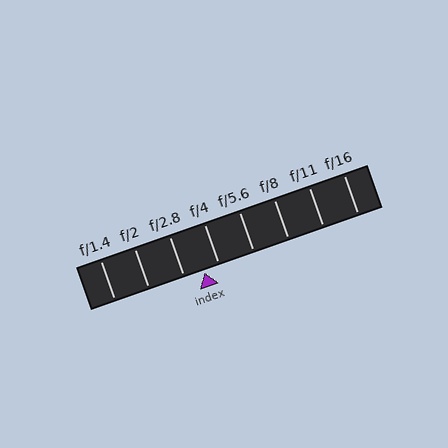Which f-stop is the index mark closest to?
The index mark is closest to f/4.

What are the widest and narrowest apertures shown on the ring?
The widest aperture shown is f/1.4 and the narrowest is f/16.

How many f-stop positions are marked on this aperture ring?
There are 8 f-stop positions marked.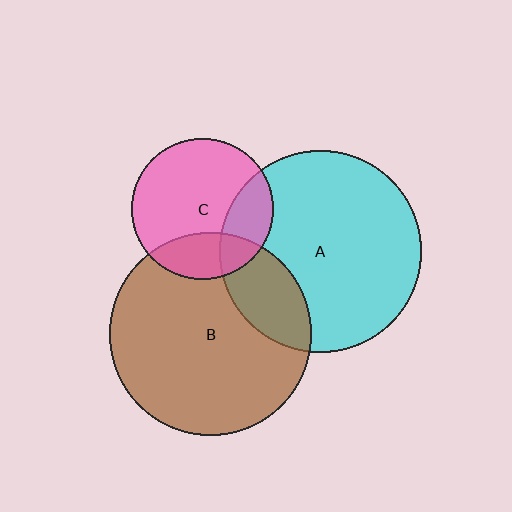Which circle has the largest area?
Circle B (brown).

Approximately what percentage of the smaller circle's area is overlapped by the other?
Approximately 25%.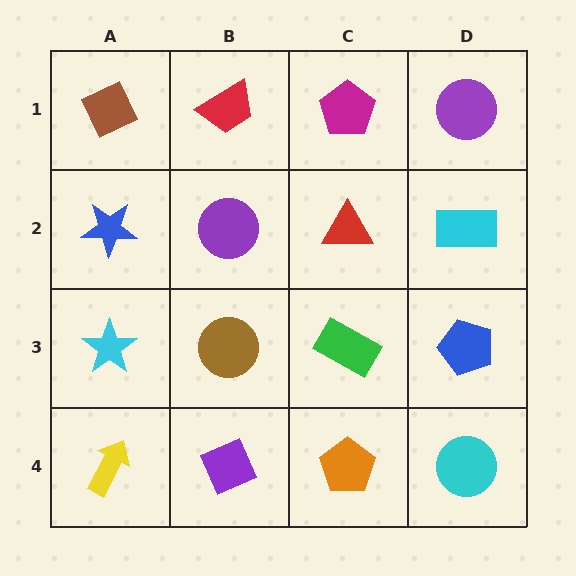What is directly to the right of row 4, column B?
An orange pentagon.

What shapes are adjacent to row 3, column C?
A red triangle (row 2, column C), an orange pentagon (row 4, column C), a brown circle (row 3, column B), a blue pentagon (row 3, column D).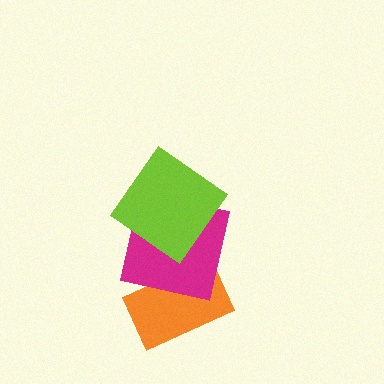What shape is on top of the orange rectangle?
The magenta square is on top of the orange rectangle.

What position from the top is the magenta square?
The magenta square is 2nd from the top.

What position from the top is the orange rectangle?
The orange rectangle is 3rd from the top.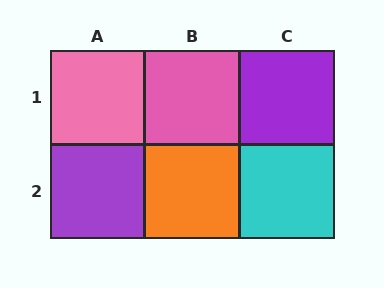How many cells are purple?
2 cells are purple.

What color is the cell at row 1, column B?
Pink.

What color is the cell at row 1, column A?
Pink.